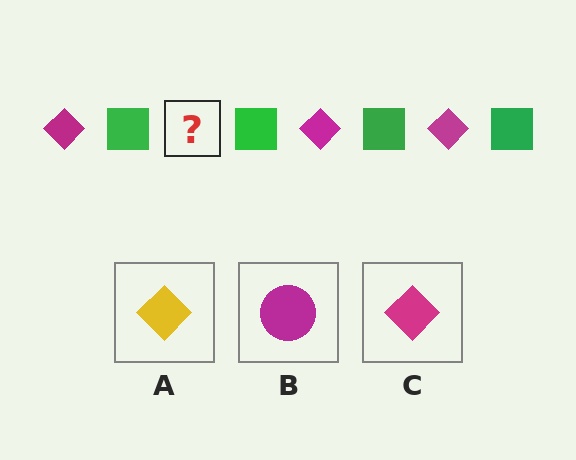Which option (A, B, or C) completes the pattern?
C.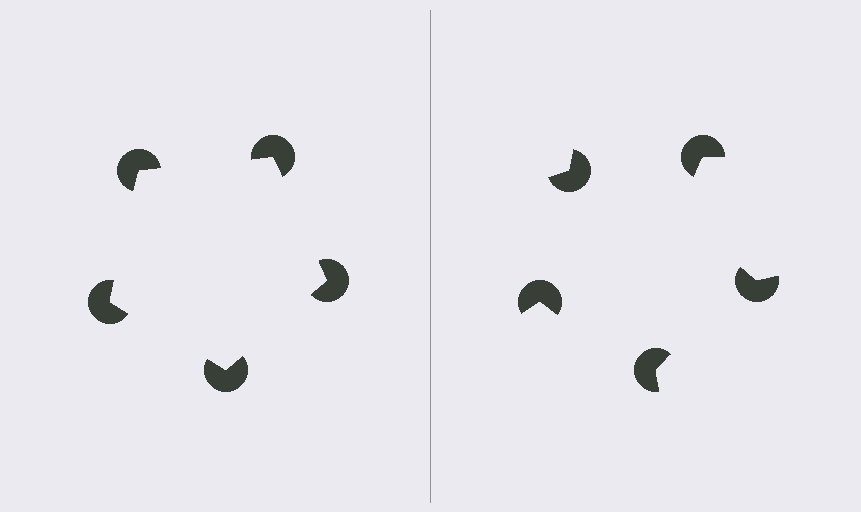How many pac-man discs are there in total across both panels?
10 — 5 on each side.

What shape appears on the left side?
An illusory pentagon.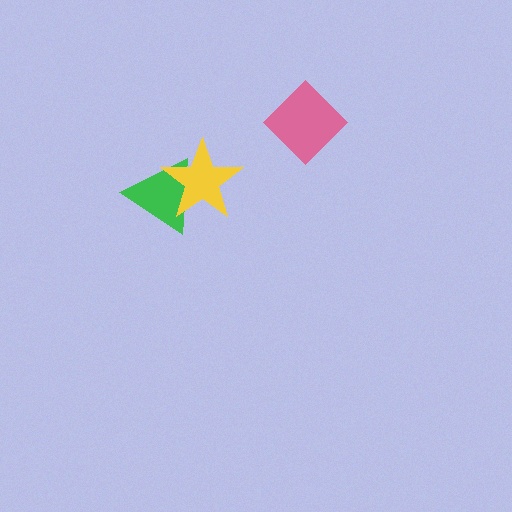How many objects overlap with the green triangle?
1 object overlaps with the green triangle.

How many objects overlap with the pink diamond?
0 objects overlap with the pink diamond.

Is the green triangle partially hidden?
Yes, it is partially covered by another shape.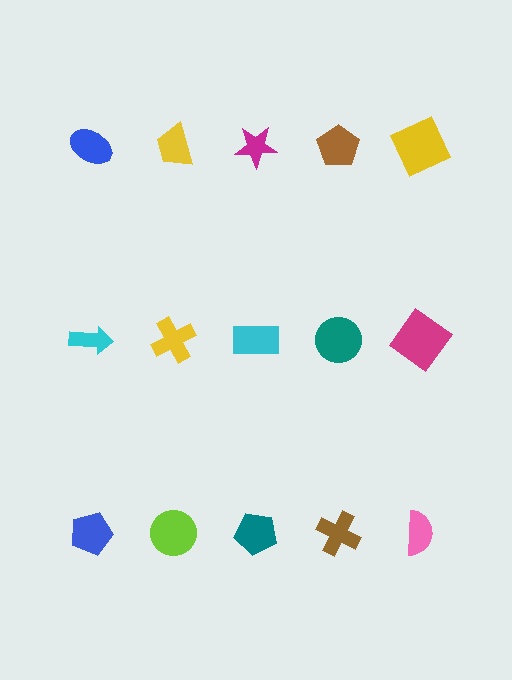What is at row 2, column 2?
A yellow cross.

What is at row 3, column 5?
A pink semicircle.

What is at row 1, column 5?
A yellow square.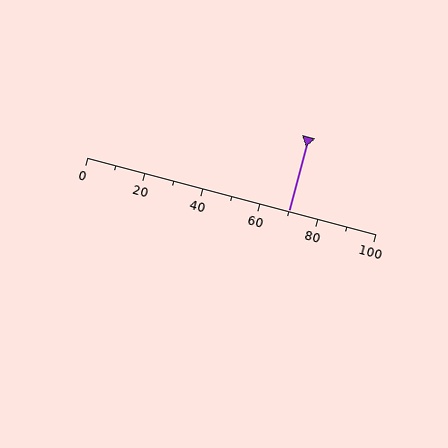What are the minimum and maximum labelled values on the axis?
The axis runs from 0 to 100.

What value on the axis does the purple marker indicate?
The marker indicates approximately 70.